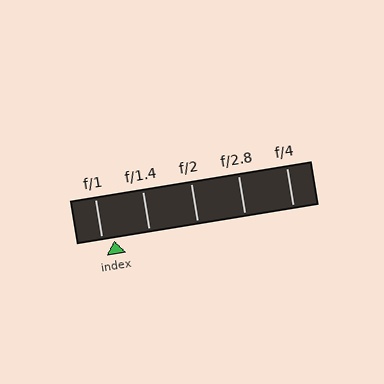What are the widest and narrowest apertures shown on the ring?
The widest aperture shown is f/1 and the narrowest is f/4.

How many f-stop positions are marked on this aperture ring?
There are 5 f-stop positions marked.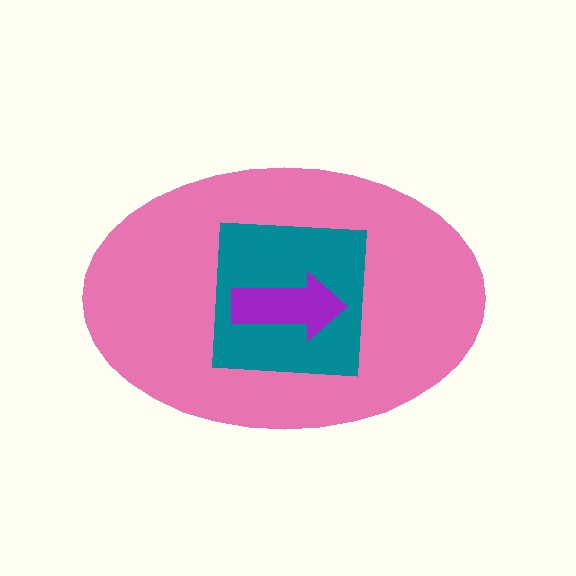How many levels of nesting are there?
3.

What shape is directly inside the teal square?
The purple arrow.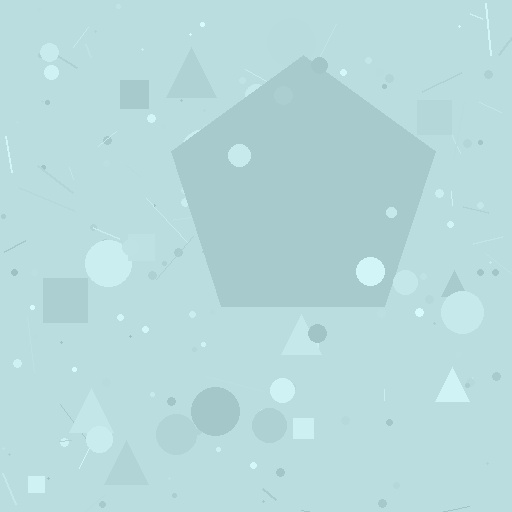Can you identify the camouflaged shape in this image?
The camouflaged shape is a pentagon.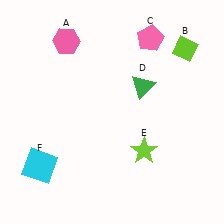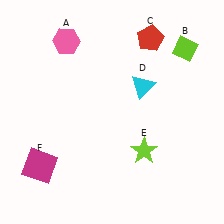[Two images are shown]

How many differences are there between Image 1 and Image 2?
There are 3 differences between the two images.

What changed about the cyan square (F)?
In Image 1, F is cyan. In Image 2, it changed to magenta.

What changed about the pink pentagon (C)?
In Image 1, C is pink. In Image 2, it changed to red.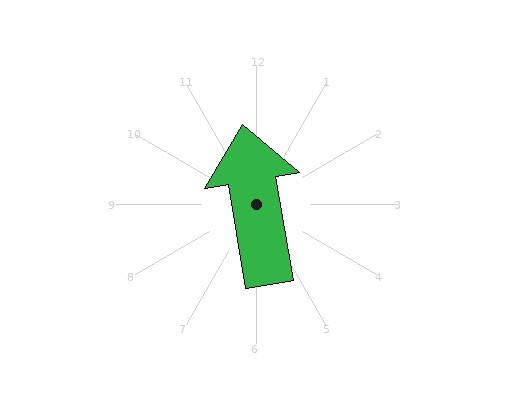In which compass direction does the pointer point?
North.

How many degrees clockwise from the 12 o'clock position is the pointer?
Approximately 351 degrees.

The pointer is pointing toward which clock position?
Roughly 12 o'clock.